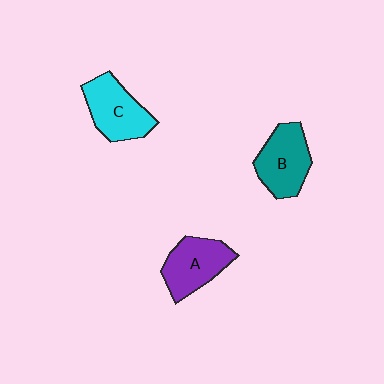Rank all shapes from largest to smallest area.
From largest to smallest: B (teal), C (cyan), A (purple).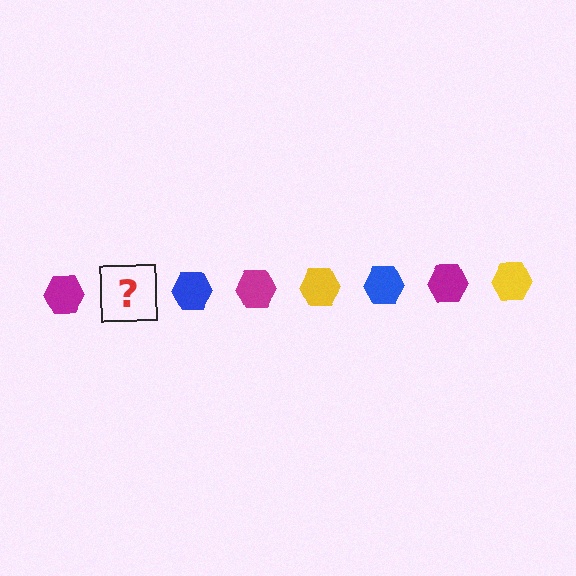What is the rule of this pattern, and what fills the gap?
The rule is that the pattern cycles through magenta, yellow, blue hexagons. The gap should be filled with a yellow hexagon.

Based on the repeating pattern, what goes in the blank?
The blank should be a yellow hexagon.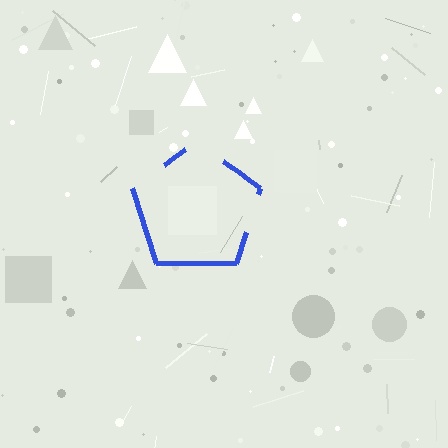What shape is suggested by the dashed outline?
The dashed outline suggests a pentagon.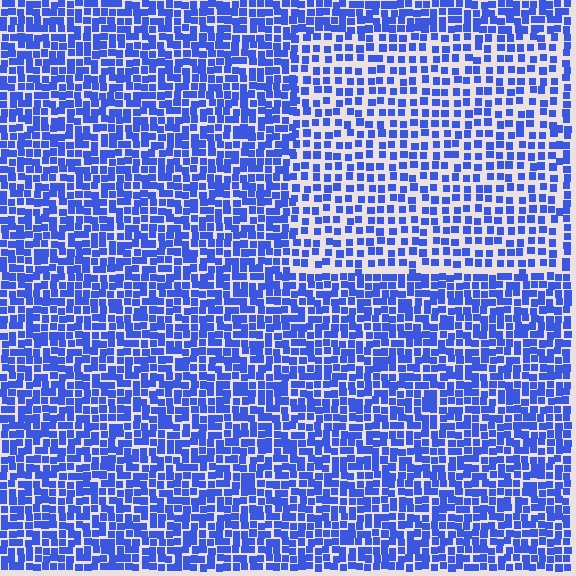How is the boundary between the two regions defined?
The boundary is defined by a change in element density (approximately 1.7x ratio). All elements are the same color, size, and shape.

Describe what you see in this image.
The image contains small blue elements arranged at two different densities. A rectangle-shaped region is visible where the elements are less densely packed than the surrounding area.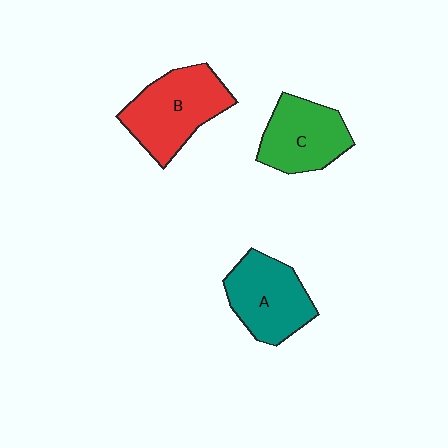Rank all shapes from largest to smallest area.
From largest to smallest: B (red), A (teal), C (green).